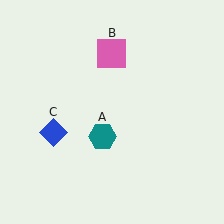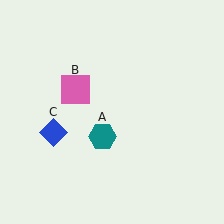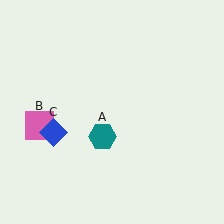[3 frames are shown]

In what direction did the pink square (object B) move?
The pink square (object B) moved down and to the left.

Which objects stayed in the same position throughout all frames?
Teal hexagon (object A) and blue diamond (object C) remained stationary.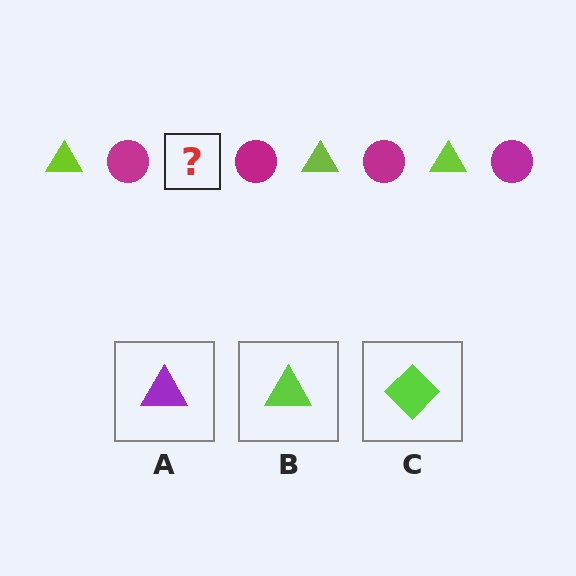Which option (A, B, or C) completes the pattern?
B.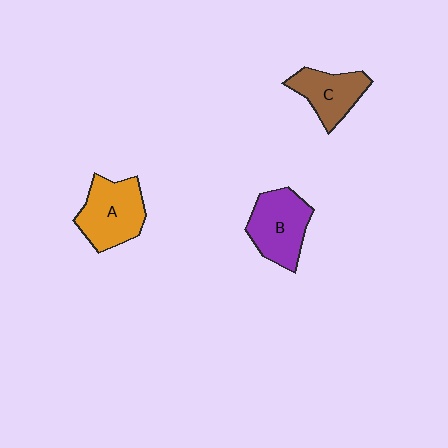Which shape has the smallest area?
Shape C (brown).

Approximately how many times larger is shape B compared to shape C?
Approximately 1.3 times.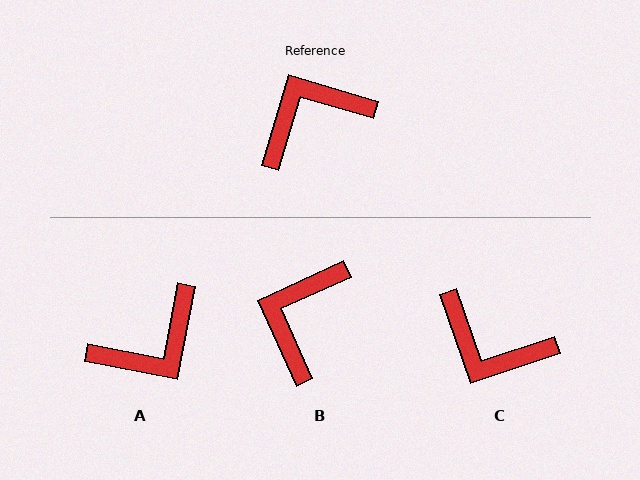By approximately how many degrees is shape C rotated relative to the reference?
Approximately 125 degrees counter-clockwise.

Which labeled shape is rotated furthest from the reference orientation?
A, about 174 degrees away.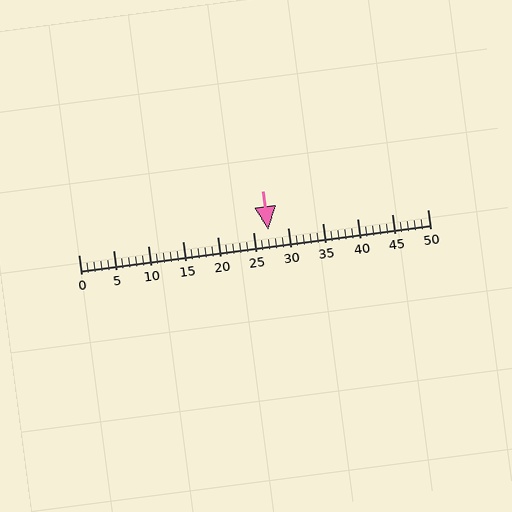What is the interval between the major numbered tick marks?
The major tick marks are spaced 5 units apart.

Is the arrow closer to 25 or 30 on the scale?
The arrow is closer to 25.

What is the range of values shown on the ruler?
The ruler shows values from 0 to 50.